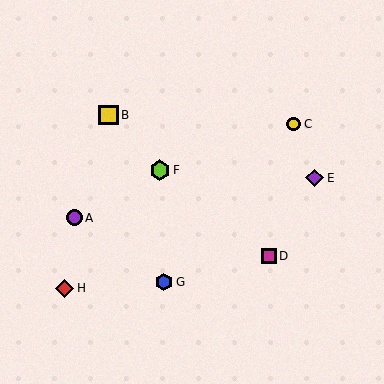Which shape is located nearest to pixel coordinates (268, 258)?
The magenta square (labeled D) at (269, 256) is nearest to that location.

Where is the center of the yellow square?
The center of the yellow square is at (108, 115).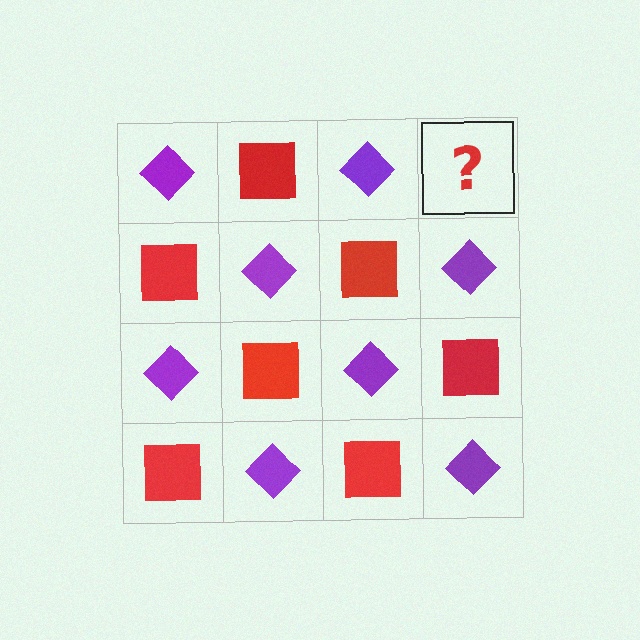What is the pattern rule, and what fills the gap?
The rule is that it alternates purple diamond and red square in a checkerboard pattern. The gap should be filled with a red square.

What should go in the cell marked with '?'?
The missing cell should contain a red square.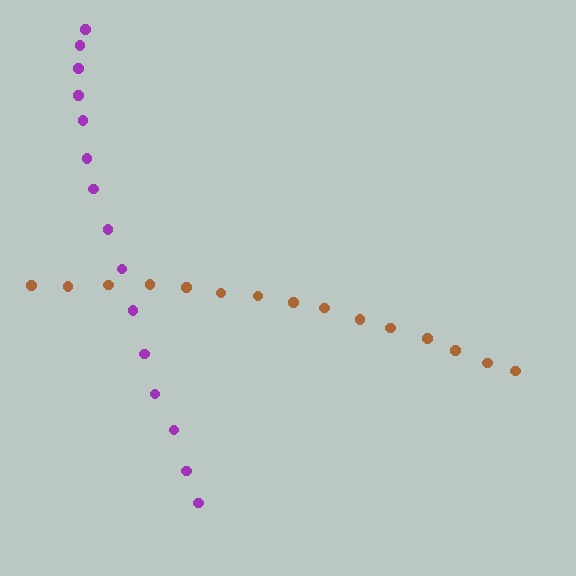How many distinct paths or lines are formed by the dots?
There are 2 distinct paths.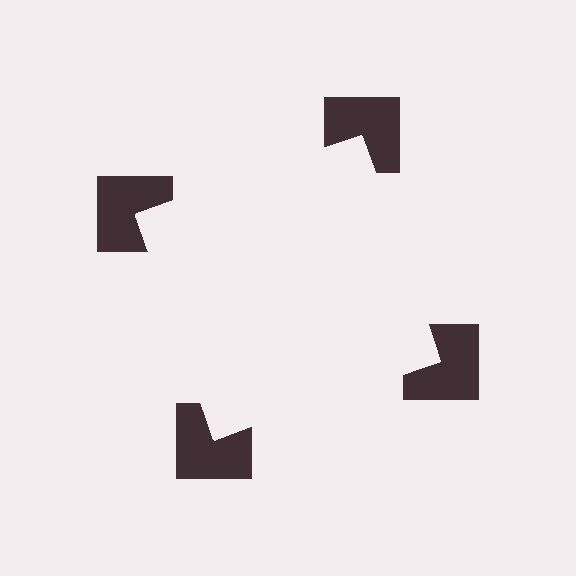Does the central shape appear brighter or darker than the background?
It typically appears slightly brighter than the background, even though no actual brightness change is drawn.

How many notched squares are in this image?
There are 4 — one at each vertex of the illusory square.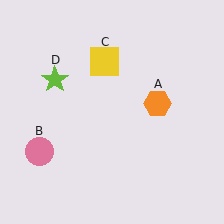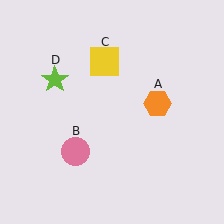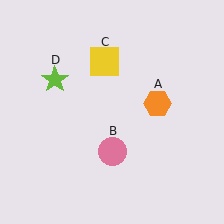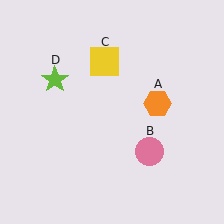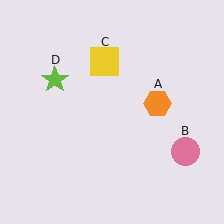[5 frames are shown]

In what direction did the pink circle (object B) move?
The pink circle (object B) moved right.